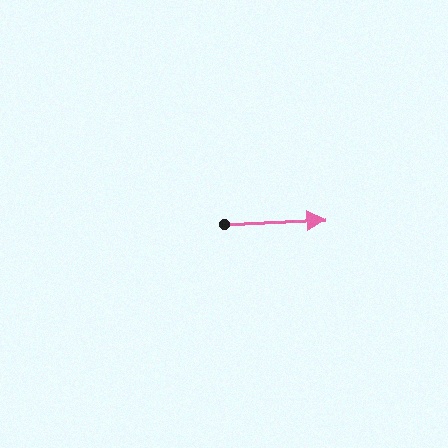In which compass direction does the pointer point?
East.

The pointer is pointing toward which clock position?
Roughly 3 o'clock.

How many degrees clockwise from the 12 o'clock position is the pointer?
Approximately 87 degrees.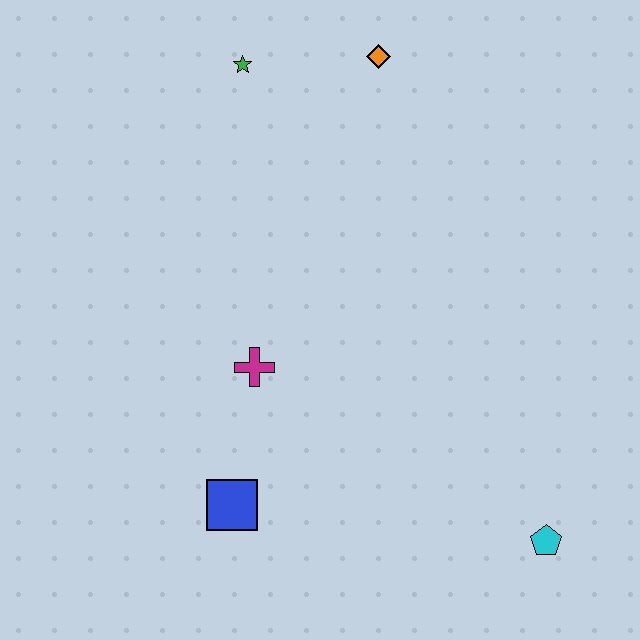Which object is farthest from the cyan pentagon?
The green star is farthest from the cyan pentagon.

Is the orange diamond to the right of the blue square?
Yes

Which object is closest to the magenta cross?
The blue square is closest to the magenta cross.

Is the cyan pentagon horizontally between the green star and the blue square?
No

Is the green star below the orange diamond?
Yes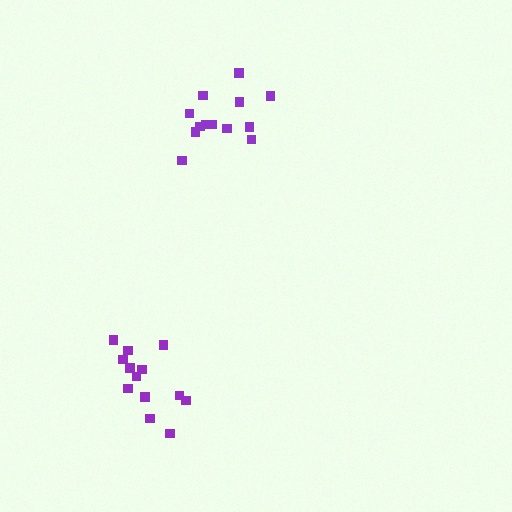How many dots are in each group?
Group 1: 13 dots, Group 2: 13 dots (26 total).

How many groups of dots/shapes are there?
There are 2 groups.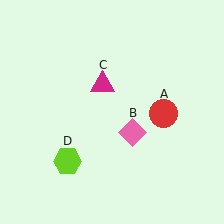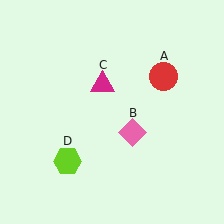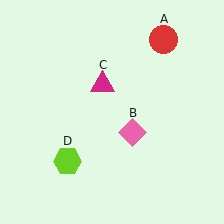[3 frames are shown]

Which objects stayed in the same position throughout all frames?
Pink diamond (object B) and magenta triangle (object C) and lime hexagon (object D) remained stationary.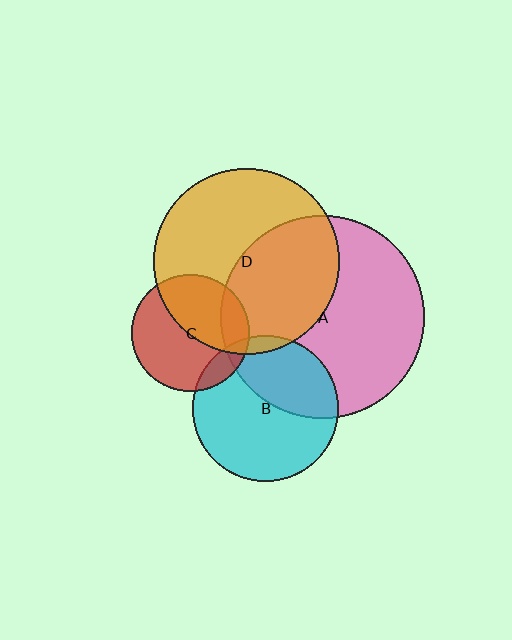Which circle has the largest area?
Circle A (pink).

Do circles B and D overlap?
Yes.